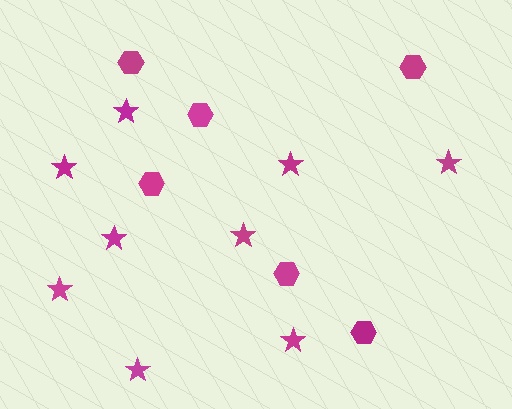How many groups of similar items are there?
There are 2 groups: one group of stars (9) and one group of hexagons (6).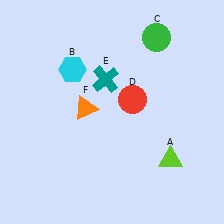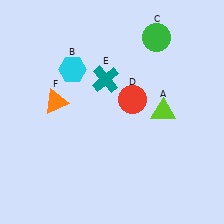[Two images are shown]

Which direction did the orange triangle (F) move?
The orange triangle (F) moved left.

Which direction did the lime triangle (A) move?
The lime triangle (A) moved up.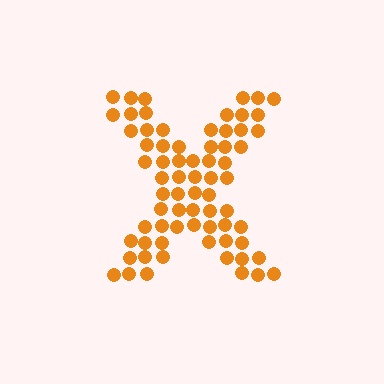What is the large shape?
The large shape is the letter X.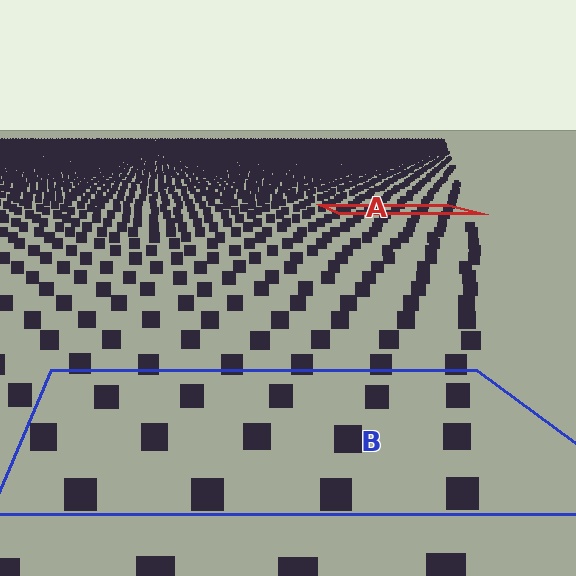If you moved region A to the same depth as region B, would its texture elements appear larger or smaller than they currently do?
They would appear larger. At a closer depth, the same texture elements are projected at a bigger on-screen size.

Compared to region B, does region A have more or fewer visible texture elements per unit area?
Region A has more texture elements per unit area — they are packed more densely because it is farther away.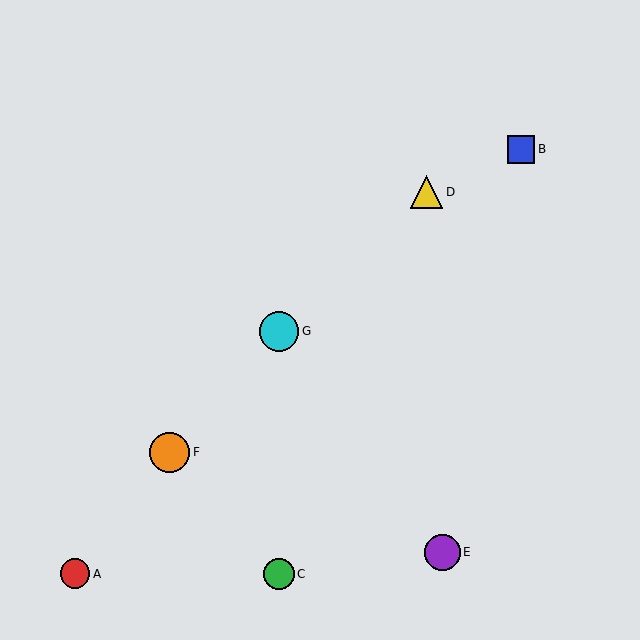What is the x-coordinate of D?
Object D is at x≈427.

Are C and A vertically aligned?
No, C is at x≈279 and A is at x≈75.